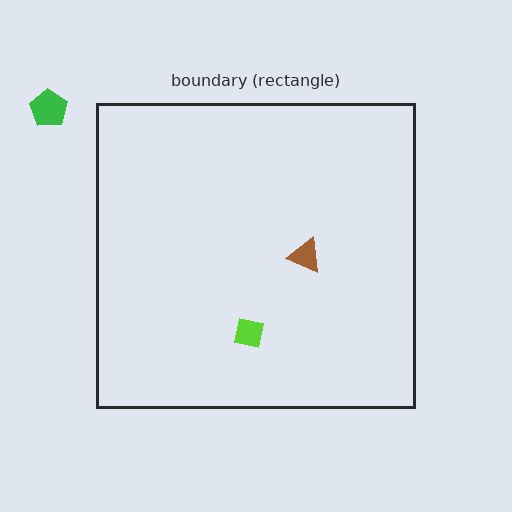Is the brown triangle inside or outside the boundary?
Inside.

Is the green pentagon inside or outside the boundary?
Outside.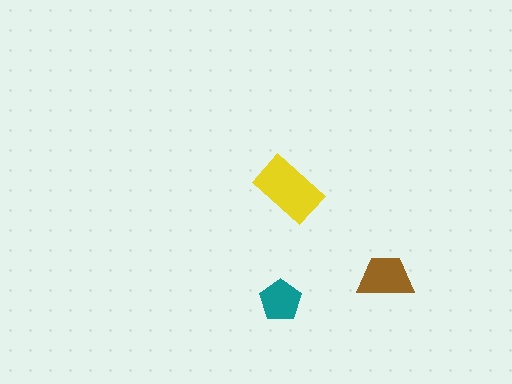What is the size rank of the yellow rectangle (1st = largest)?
1st.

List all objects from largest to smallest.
The yellow rectangle, the brown trapezoid, the teal pentagon.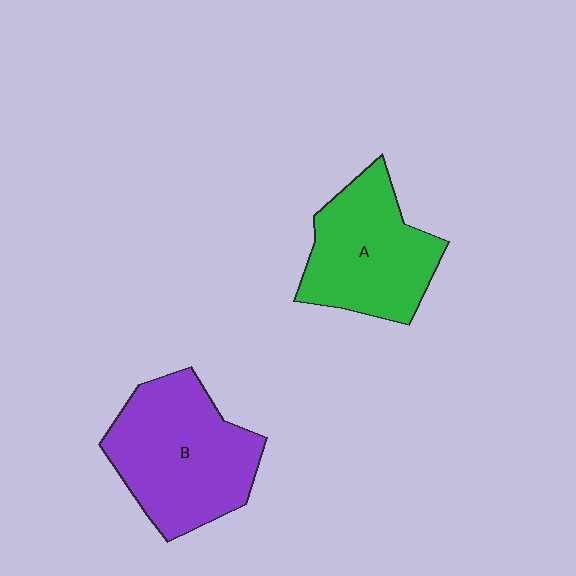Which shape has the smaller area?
Shape A (green).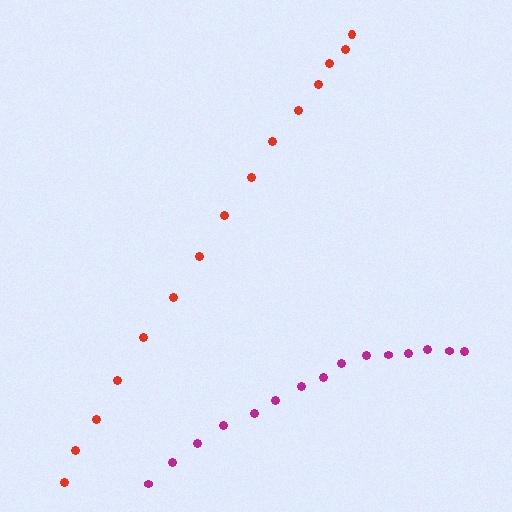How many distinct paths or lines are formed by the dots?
There are 2 distinct paths.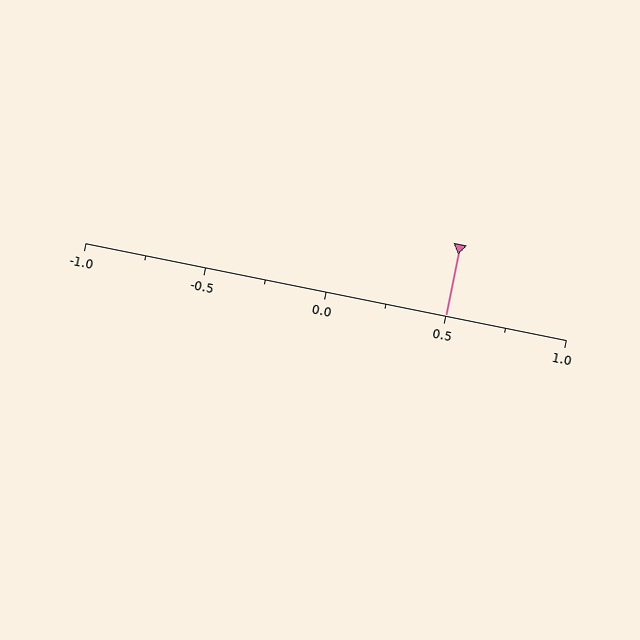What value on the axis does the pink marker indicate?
The marker indicates approximately 0.5.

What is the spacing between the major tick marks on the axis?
The major ticks are spaced 0.5 apart.